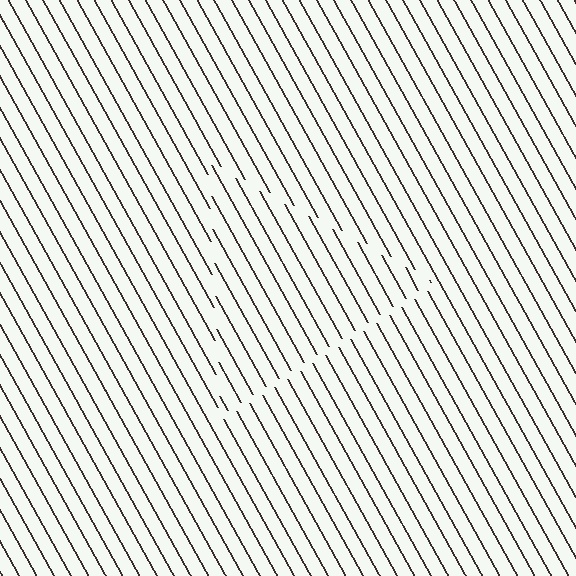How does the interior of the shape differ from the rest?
The interior of the shape contains the same grating, shifted by half a period — the contour is defined by the phase discontinuity where line-ends from the inner and outer gratings abut.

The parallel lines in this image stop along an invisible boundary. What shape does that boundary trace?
An illusory triangle. The interior of the shape contains the same grating, shifted by half a period — the contour is defined by the phase discontinuity where line-ends from the inner and outer gratings abut.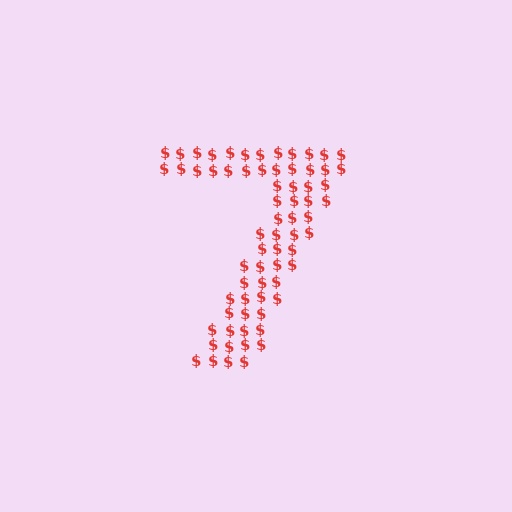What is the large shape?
The large shape is the digit 7.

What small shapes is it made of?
It is made of small dollar signs.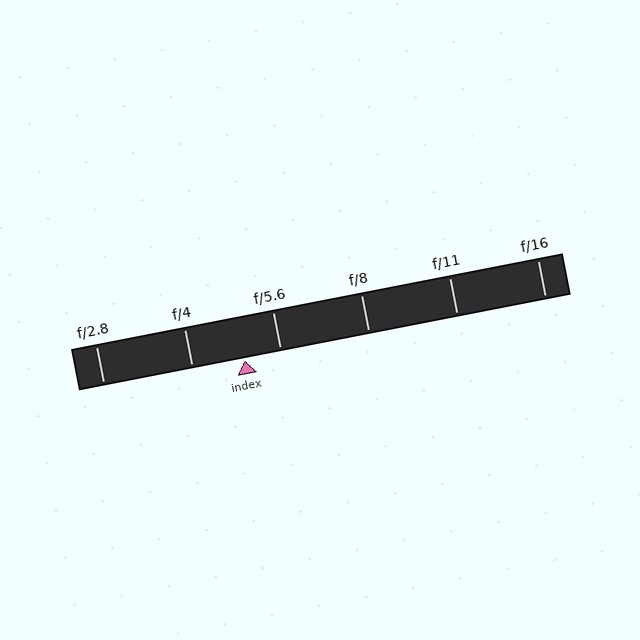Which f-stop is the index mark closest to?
The index mark is closest to f/5.6.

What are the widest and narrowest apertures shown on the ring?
The widest aperture shown is f/2.8 and the narrowest is f/16.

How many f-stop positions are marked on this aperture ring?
There are 6 f-stop positions marked.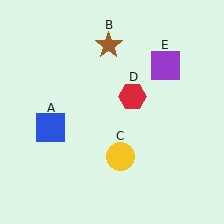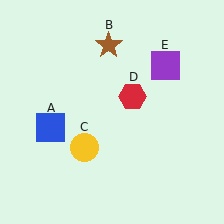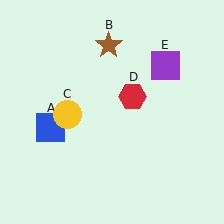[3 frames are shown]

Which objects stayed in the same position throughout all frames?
Blue square (object A) and brown star (object B) and red hexagon (object D) and purple square (object E) remained stationary.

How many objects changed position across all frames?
1 object changed position: yellow circle (object C).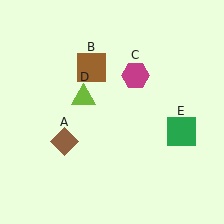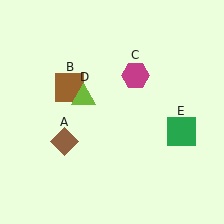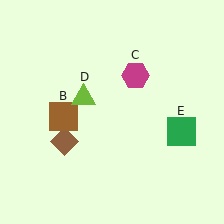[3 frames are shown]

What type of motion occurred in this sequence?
The brown square (object B) rotated counterclockwise around the center of the scene.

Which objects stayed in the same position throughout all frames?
Brown diamond (object A) and magenta hexagon (object C) and lime triangle (object D) and green square (object E) remained stationary.